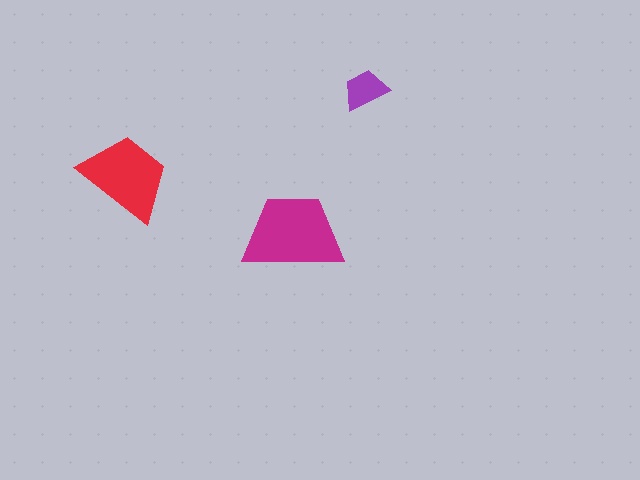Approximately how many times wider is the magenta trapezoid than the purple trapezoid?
About 2 times wider.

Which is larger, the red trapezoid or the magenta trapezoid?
The magenta one.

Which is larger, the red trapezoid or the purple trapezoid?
The red one.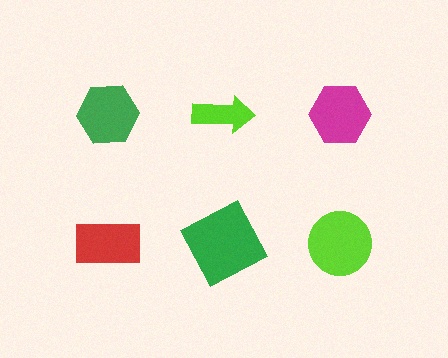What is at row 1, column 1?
A green hexagon.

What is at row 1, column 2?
A lime arrow.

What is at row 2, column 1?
A red rectangle.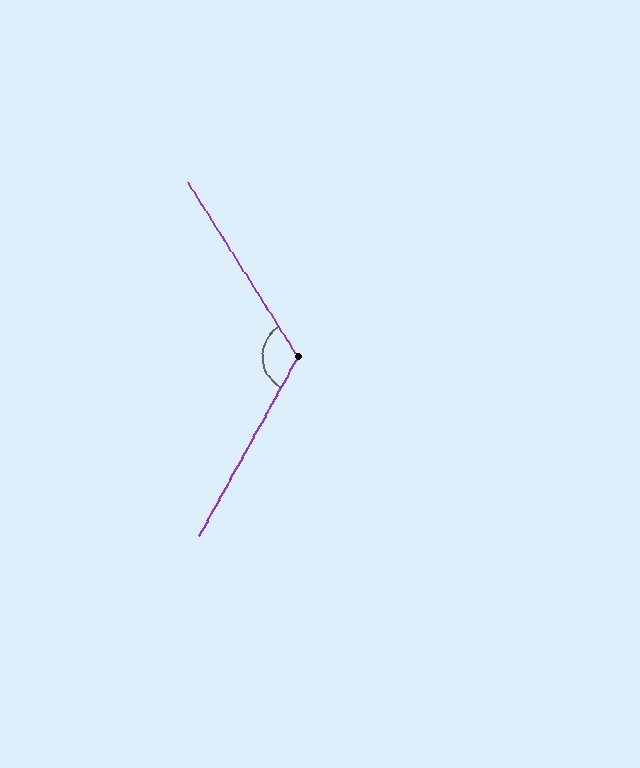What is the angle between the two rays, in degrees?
Approximately 119 degrees.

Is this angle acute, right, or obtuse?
It is obtuse.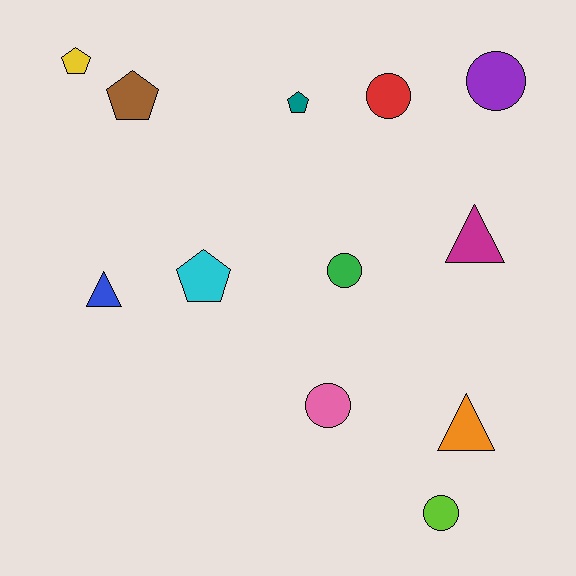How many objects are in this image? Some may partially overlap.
There are 12 objects.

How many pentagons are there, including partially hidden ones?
There are 4 pentagons.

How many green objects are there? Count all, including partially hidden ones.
There is 1 green object.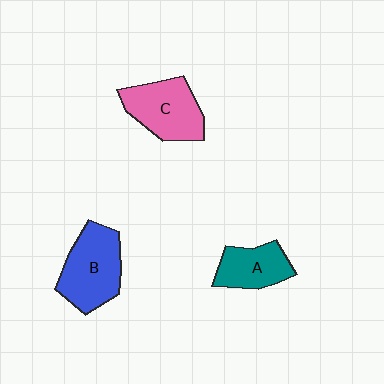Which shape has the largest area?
Shape B (blue).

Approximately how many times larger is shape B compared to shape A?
Approximately 1.5 times.